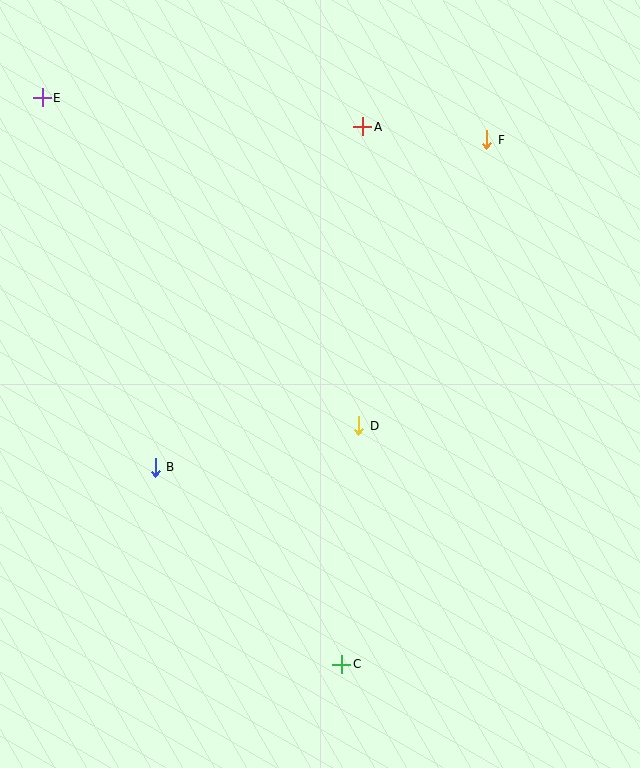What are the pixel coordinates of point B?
Point B is at (155, 467).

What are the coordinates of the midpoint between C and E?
The midpoint between C and E is at (192, 381).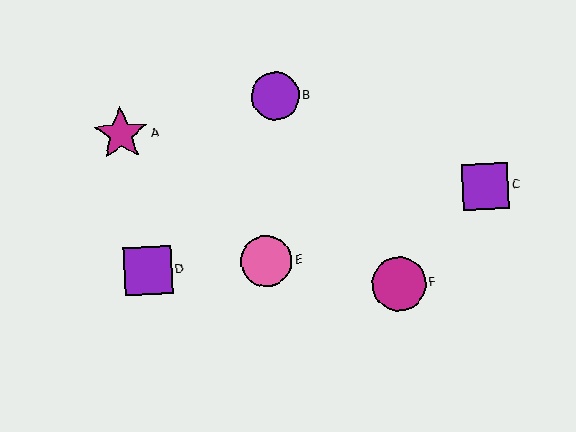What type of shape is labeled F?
Shape F is a magenta circle.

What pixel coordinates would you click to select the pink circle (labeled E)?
Click at (267, 261) to select the pink circle E.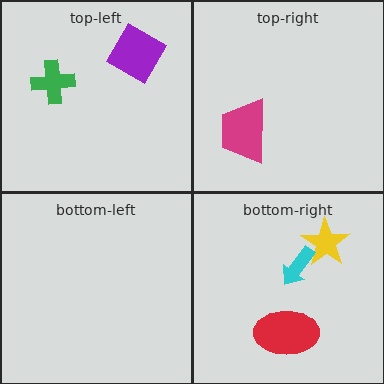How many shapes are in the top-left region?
2.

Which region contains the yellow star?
The bottom-right region.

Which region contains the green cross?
The top-left region.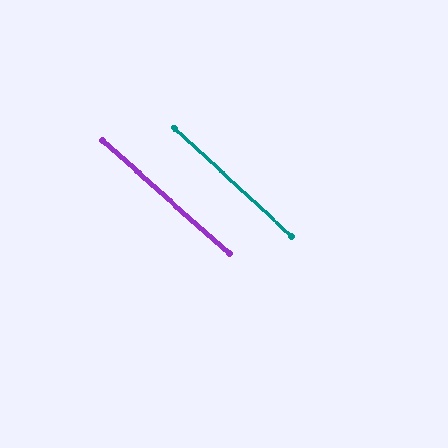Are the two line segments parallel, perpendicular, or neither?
Parallel — their directions differ by only 1.0°.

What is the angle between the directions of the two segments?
Approximately 1 degree.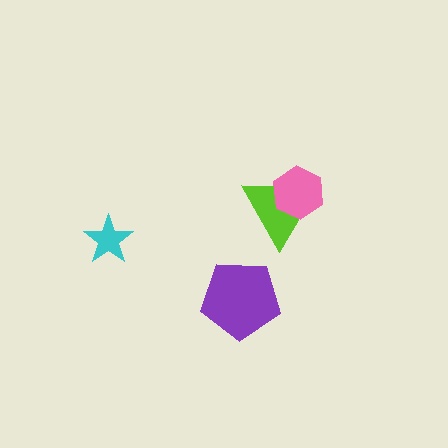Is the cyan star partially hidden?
No, no other shape covers it.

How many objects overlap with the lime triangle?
1 object overlaps with the lime triangle.